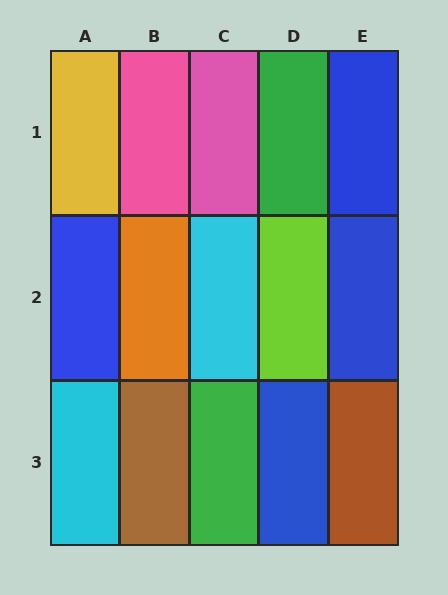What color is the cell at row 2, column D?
Lime.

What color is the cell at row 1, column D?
Green.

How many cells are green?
2 cells are green.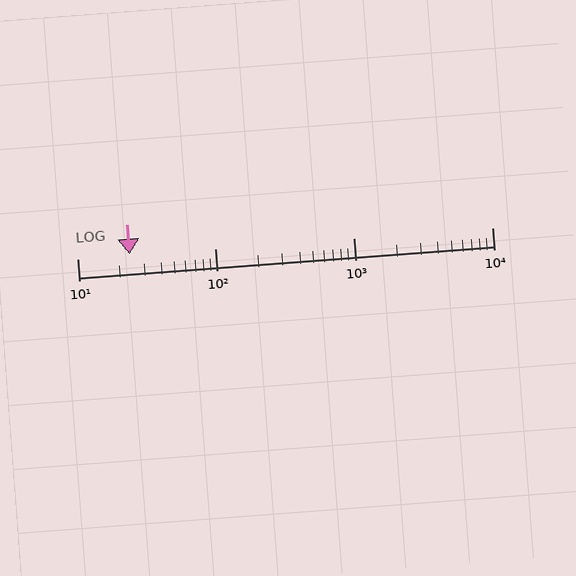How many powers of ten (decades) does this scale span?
The scale spans 3 decades, from 10 to 10000.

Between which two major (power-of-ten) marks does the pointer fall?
The pointer is between 10 and 100.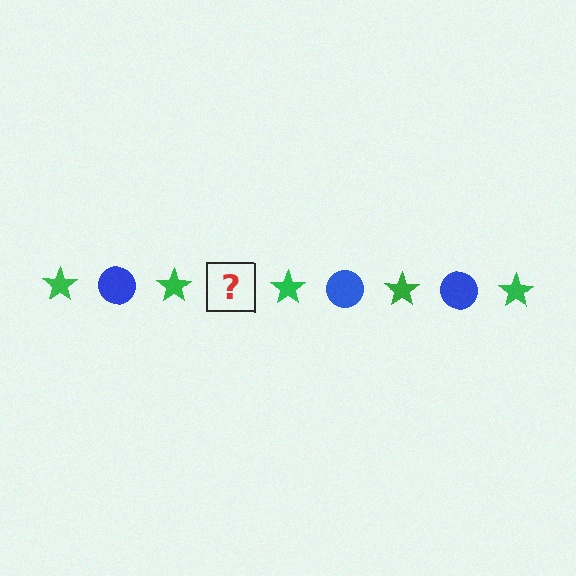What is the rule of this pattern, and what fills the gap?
The rule is that the pattern alternates between green star and blue circle. The gap should be filled with a blue circle.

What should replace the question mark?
The question mark should be replaced with a blue circle.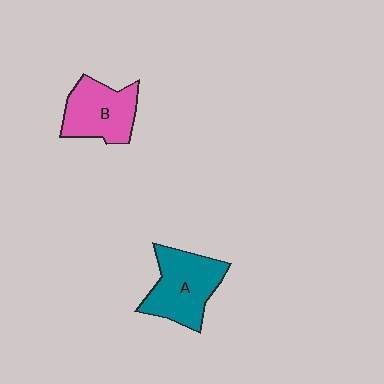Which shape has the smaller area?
Shape B (pink).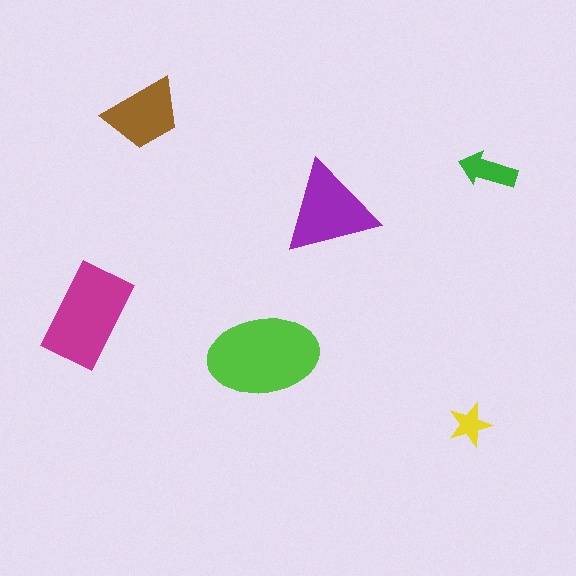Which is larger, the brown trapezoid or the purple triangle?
The purple triangle.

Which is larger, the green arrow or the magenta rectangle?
The magenta rectangle.